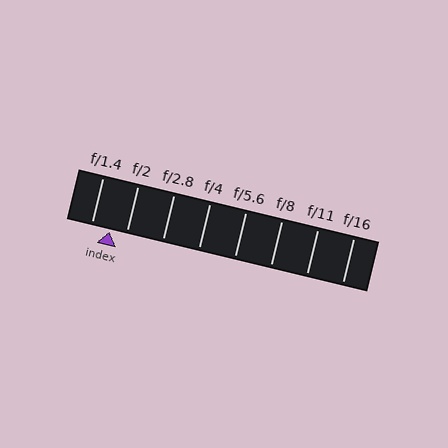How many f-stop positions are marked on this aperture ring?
There are 8 f-stop positions marked.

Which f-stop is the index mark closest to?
The index mark is closest to f/2.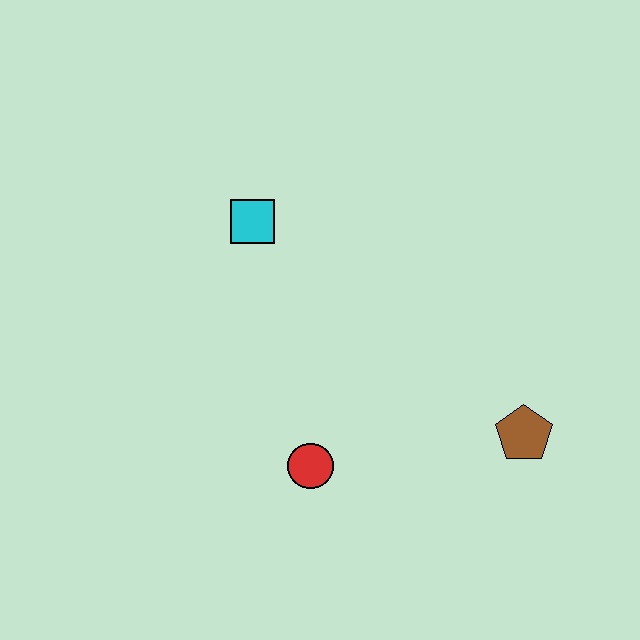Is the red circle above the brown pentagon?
No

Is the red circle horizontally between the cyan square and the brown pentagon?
Yes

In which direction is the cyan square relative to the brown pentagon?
The cyan square is to the left of the brown pentagon.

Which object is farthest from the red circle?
The cyan square is farthest from the red circle.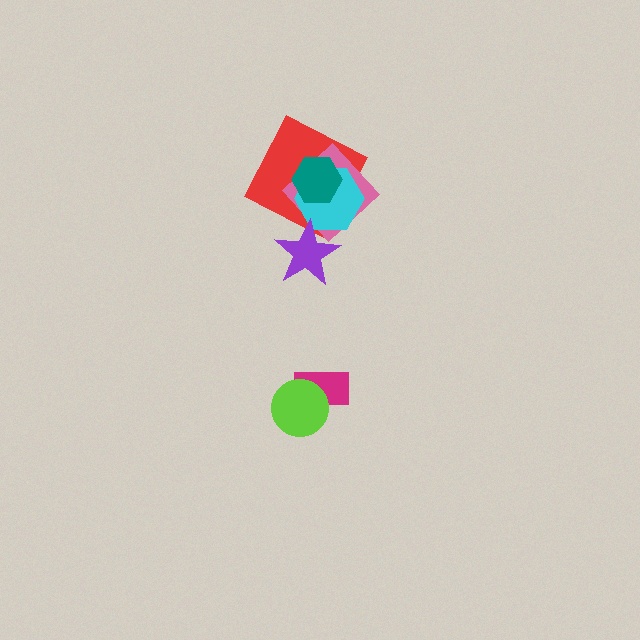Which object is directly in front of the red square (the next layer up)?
The pink diamond is directly in front of the red square.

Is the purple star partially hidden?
No, no other shape covers it.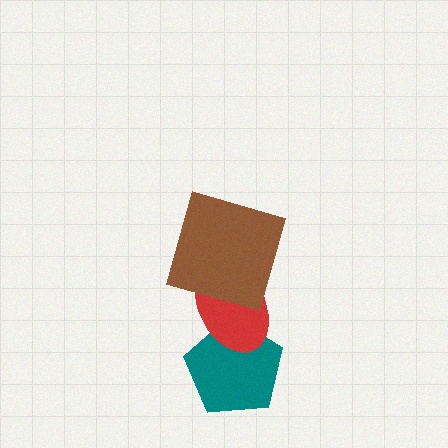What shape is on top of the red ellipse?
The brown square is on top of the red ellipse.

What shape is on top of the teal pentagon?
The red ellipse is on top of the teal pentagon.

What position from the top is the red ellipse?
The red ellipse is 2nd from the top.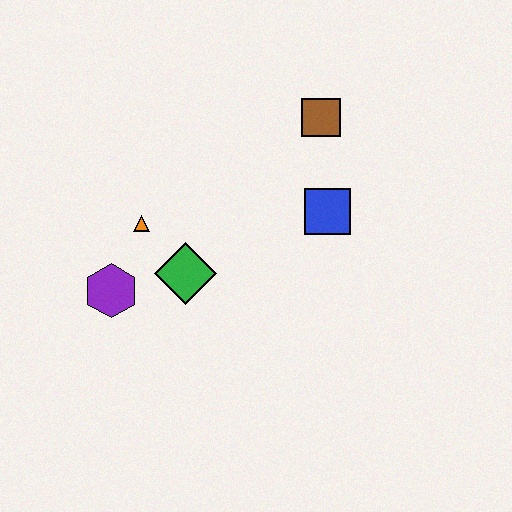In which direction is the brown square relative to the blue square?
The brown square is above the blue square.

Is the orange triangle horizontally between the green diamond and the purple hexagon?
Yes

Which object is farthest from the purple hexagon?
The brown square is farthest from the purple hexagon.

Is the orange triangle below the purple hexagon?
No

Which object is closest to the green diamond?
The orange triangle is closest to the green diamond.